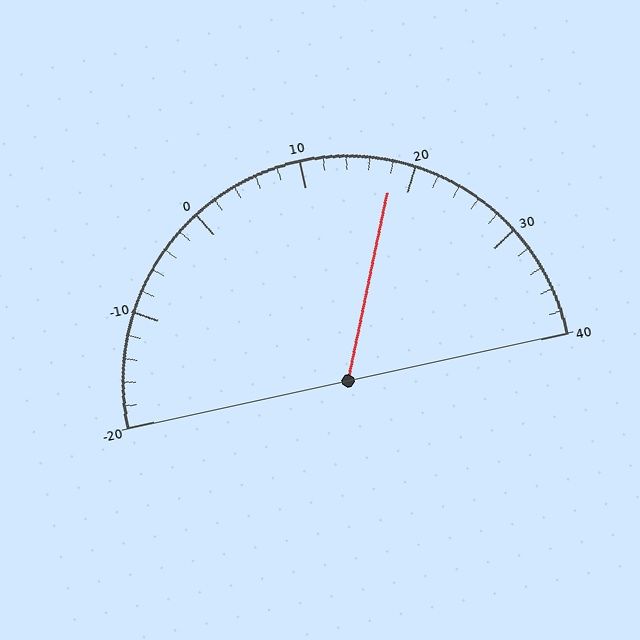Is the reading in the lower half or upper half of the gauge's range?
The reading is in the upper half of the range (-20 to 40).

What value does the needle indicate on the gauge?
The needle indicates approximately 18.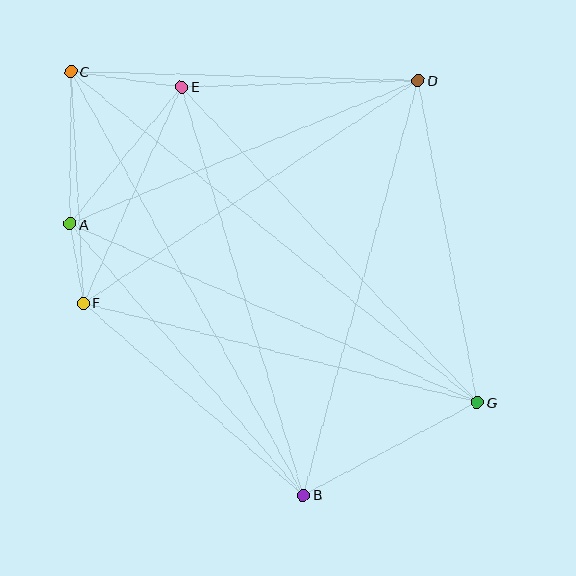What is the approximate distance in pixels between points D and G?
The distance between D and G is approximately 328 pixels.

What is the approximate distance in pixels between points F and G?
The distance between F and G is approximately 406 pixels.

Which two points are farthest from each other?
Points C and G are farthest from each other.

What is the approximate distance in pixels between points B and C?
The distance between B and C is approximately 483 pixels.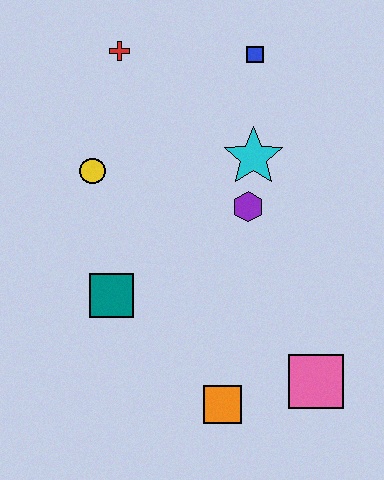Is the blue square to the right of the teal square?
Yes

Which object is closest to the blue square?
The cyan star is closest to the blue square.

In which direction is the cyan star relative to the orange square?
The cyan star is above the orange square.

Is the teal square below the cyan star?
Yes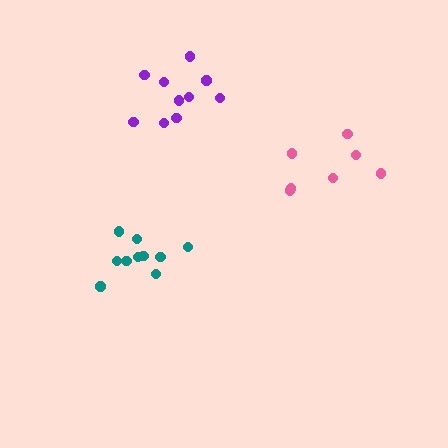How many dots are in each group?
Group 1: 7 dots, Group 2: 10 dots, Group 3: 10 dots (27 total).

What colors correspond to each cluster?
The clusters are colored: pink, teal, purple.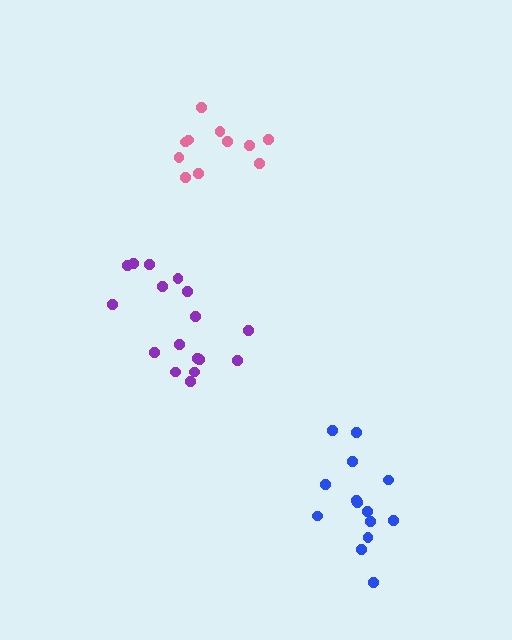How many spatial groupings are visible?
There are 3 spatial groupings.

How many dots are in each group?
Group 1: 11 dots, Group 2: 14 dots, Group 3: 17 dots (42 total).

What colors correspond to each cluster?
The clusters are colored: pink, blue, purple.